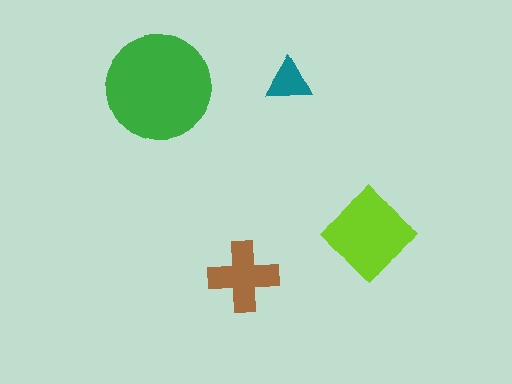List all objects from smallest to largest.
The teal triangle, the brown cross, the lime diamond, the green circle.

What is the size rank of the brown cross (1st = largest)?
3rd.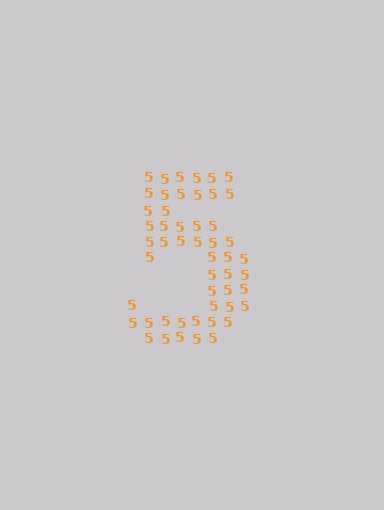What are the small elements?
The small elements are digit 5's.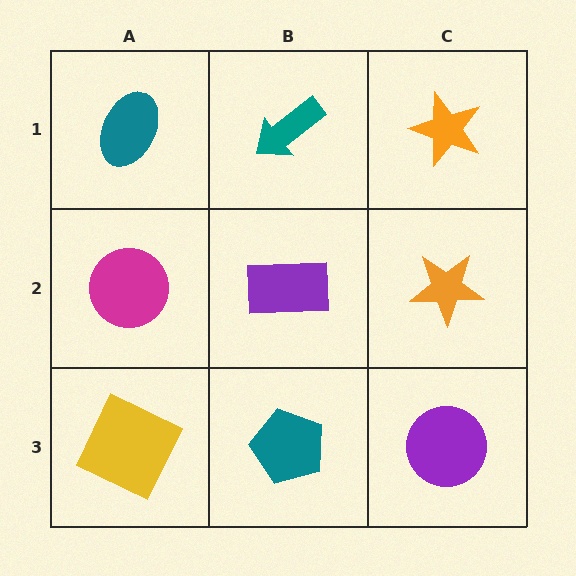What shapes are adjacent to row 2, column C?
An orange star (row 1, column C), a purple circle (row 3, column C), a purple rectangle (row 2, column B).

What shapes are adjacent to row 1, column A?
A magenta circle (row 2, column A), a teal arrow (row 1, column B).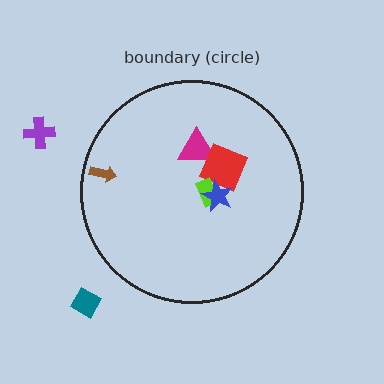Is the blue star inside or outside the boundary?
Inside.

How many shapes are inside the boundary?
5 inside, 2 outside.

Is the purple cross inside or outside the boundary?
Outside.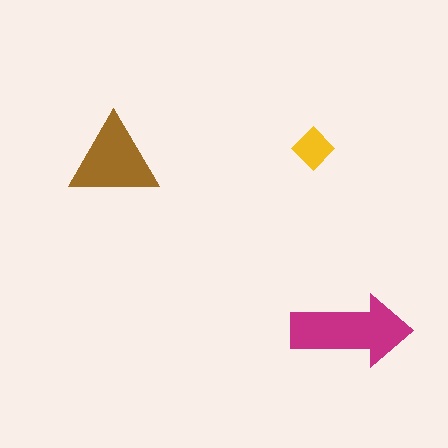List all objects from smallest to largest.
The yellow diamond, the brown triangle, the magenta arrow.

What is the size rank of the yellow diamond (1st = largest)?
3rd.